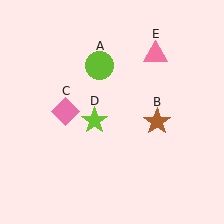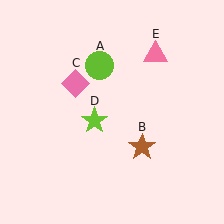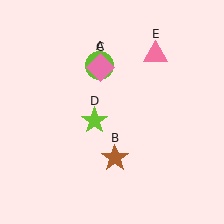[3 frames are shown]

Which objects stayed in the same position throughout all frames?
Lime circle (object A) and lime star (object D) and pink triangle (object E) remained stationary.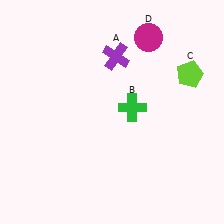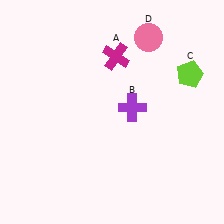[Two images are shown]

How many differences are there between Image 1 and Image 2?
There are 3 differences between the two images.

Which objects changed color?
A changed from purple to magenta. B changed from green to purple. D changed from magenta to pink.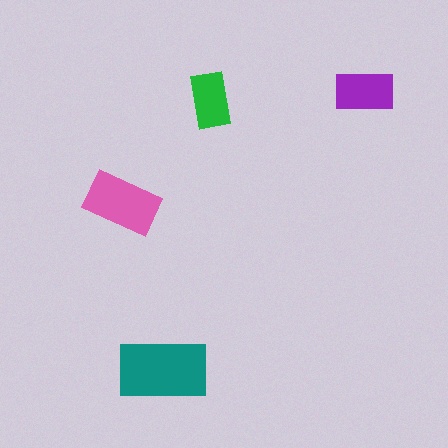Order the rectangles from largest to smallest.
the teal one, the pink one, the purple one, the green one.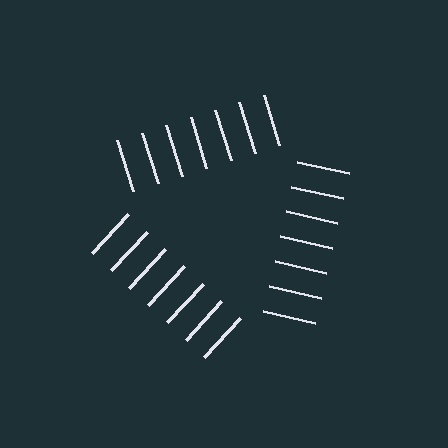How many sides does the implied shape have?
3 sides — the line-ends trace a triangle.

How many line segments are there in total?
21 — 7 along each of the 3 edges.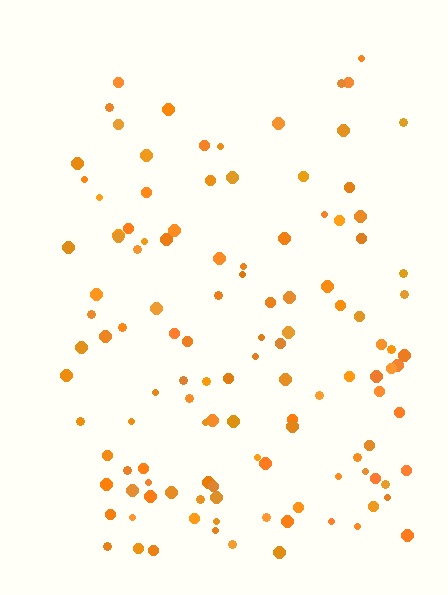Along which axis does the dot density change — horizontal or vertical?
Vertical.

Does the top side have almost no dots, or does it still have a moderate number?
Still a moderate number, just noticeably fewer than the bottom.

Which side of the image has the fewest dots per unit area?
The top.